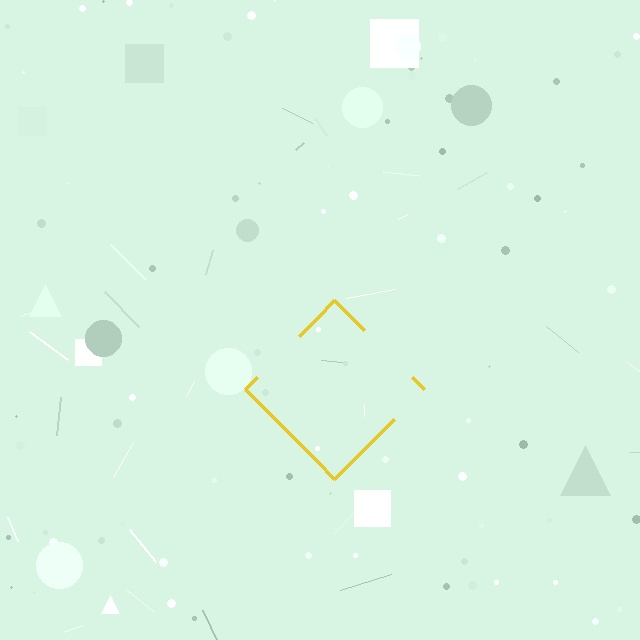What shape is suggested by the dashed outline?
The dashed outline suggests a diamond.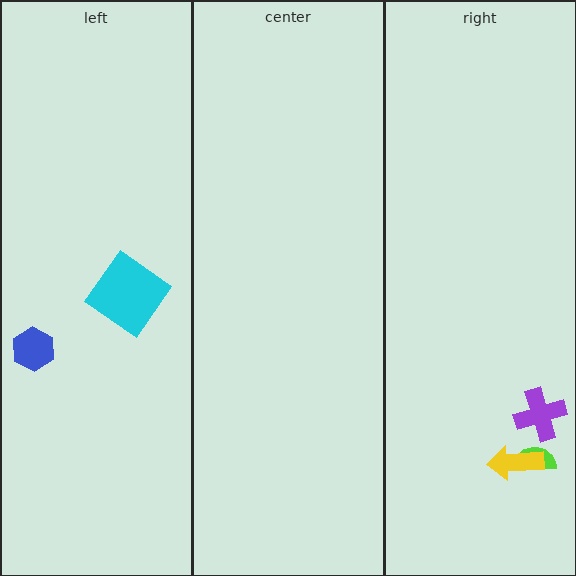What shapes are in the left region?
The blue hexagon, the cyan diamond.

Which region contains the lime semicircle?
The right region.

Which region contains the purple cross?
The right region.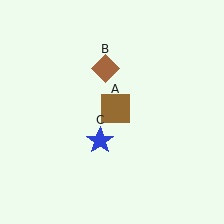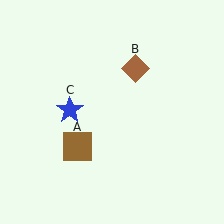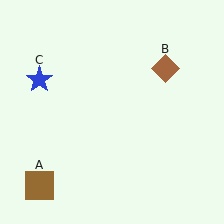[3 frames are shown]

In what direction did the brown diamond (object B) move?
The brown diamond (object B) moved right.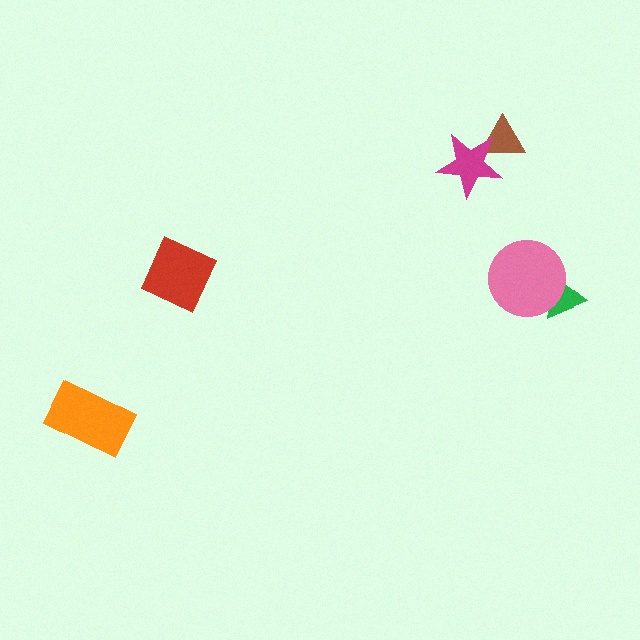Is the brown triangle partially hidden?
Yes, it is partially covered by another shape.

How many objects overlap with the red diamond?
0 objects overlap with the red diamond.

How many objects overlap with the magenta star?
1 object overlaps with the magenta star.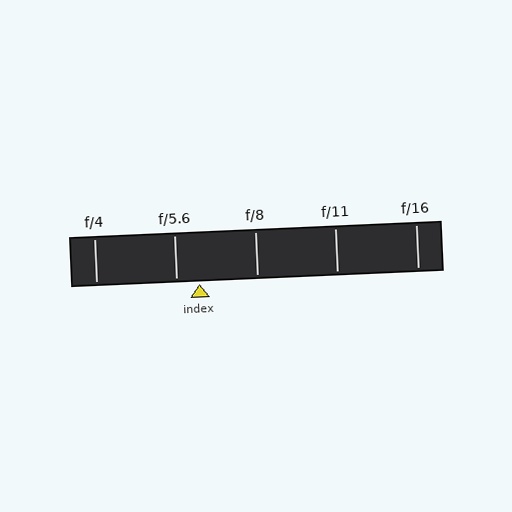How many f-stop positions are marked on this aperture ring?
There are 5 f-stop positions marked.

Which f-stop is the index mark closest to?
The index mark is closest to f/5.6.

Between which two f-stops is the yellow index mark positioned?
The index mark is between f/5.6 and f/8.